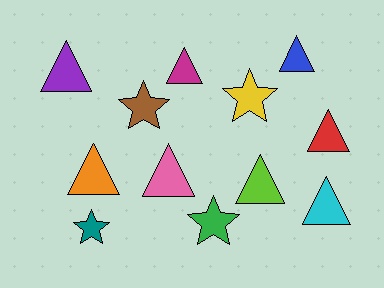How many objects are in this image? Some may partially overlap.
There are 12 objects.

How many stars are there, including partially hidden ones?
There are 4 stars.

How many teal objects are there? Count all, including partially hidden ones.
There is 1 teal object.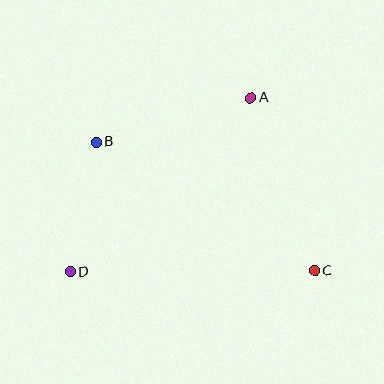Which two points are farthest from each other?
Points B and C are farthest from each other.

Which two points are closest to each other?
Points B and D are closest to each other.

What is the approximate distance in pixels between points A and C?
The distance between A and C is approximately 184 pixels.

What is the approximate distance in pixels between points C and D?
The distance between C and D is approximately 244 pixels.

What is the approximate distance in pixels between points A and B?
The distance between A and B is approximately 161 pixels.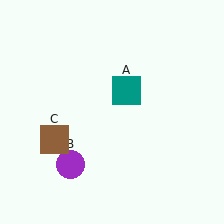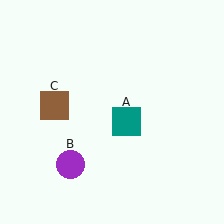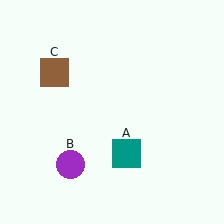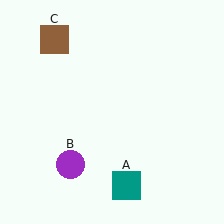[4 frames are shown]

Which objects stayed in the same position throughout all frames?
Purple circle (object B) remained stationary.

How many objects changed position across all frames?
2 objects changed position: teal square (object A), brown square (object C).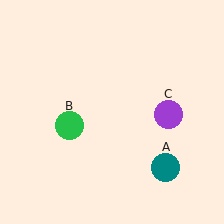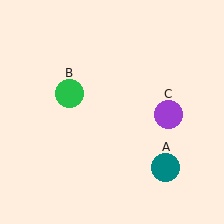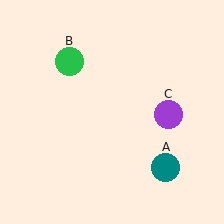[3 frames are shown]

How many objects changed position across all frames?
1 object changed position: green circle (object B).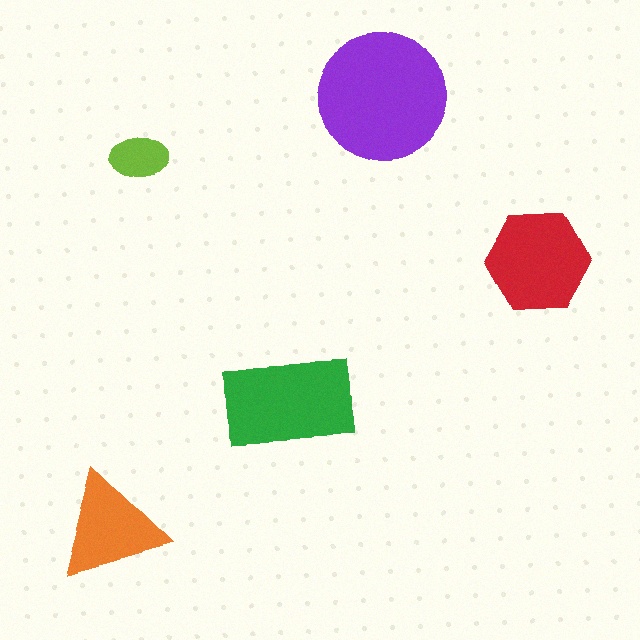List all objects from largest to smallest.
The purple circle, the green rectangle, the red hexagon, the orange triangle, the lime ellipse.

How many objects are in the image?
There are 5 objects in the image.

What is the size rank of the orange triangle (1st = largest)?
4th.